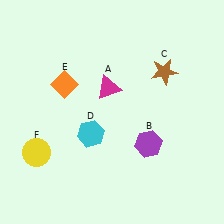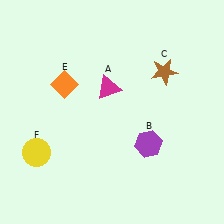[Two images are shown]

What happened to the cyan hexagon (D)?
The cyan hexagon (D) was removed in Image 2. It was in the bottom-left area of Image 1.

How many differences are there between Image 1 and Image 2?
There is 1 difference between the two images.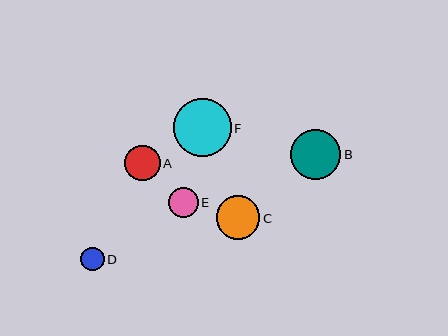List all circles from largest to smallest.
From largest to smallest: F, B, C, A, E, D.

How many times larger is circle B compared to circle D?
Circle B is approximately 2.1 times the size of circle D.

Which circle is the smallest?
Circle D is the smallest with a size of approximately 24 pixels.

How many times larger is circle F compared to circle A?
Circle F is approximately 1.6 times the size of circle A.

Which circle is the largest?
Circle F is the largest with a size of approximately 58 pixels.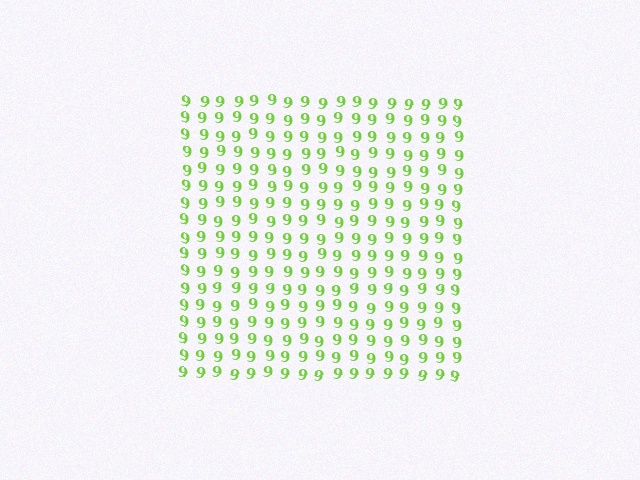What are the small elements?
The small elements are digit 9's.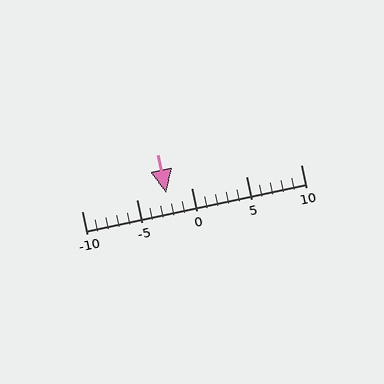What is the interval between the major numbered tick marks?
The major tick marks are spaced 5 units apart.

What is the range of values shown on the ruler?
The ruler shows values from -10 to 10.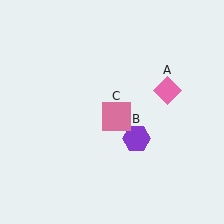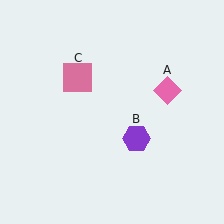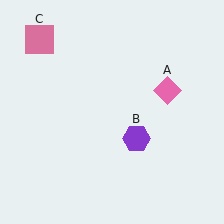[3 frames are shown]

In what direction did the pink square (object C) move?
The pink square (object C) moved up and to the left.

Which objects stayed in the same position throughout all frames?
Pink diamond (object A) and purple hexagon (object B) remained stationary.